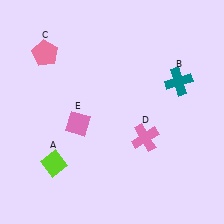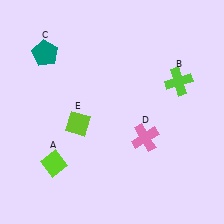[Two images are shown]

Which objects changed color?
B changed from teal to lime. C changed from pink to teal. E changed from pink to lime.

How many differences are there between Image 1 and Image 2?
There are 3 differences between the two images.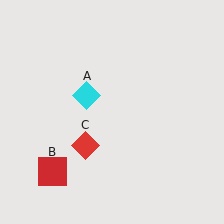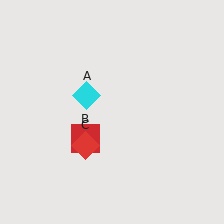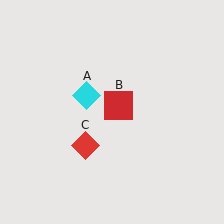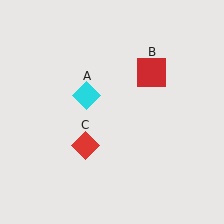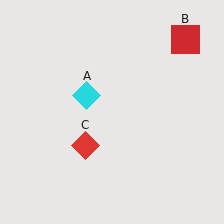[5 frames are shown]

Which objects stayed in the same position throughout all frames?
Cyan diamond (object A) and red diamond (object C) remained stationary.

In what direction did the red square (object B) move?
The red square (object B) moved up and to the right.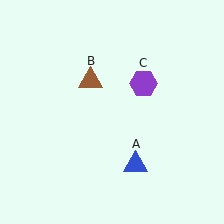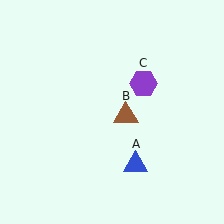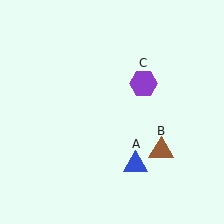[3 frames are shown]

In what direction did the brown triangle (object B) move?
The brown triangle (object B) moved down and to the right.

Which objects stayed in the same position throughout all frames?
Blue triangle (object A) and purple hexagon (object C) remained stationary.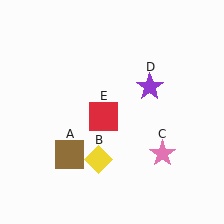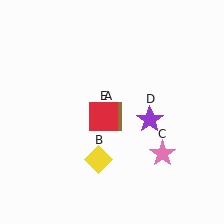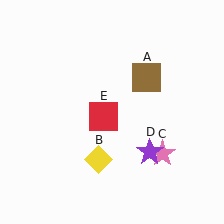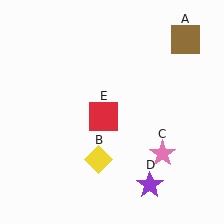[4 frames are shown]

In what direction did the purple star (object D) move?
The purple star (object D) moved down.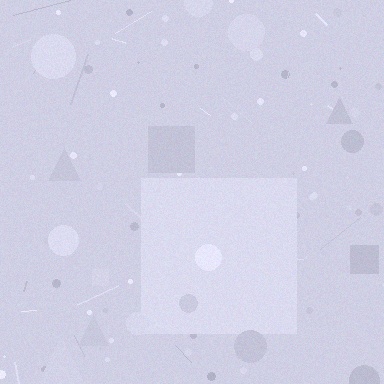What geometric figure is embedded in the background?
A square is embedded in the background.